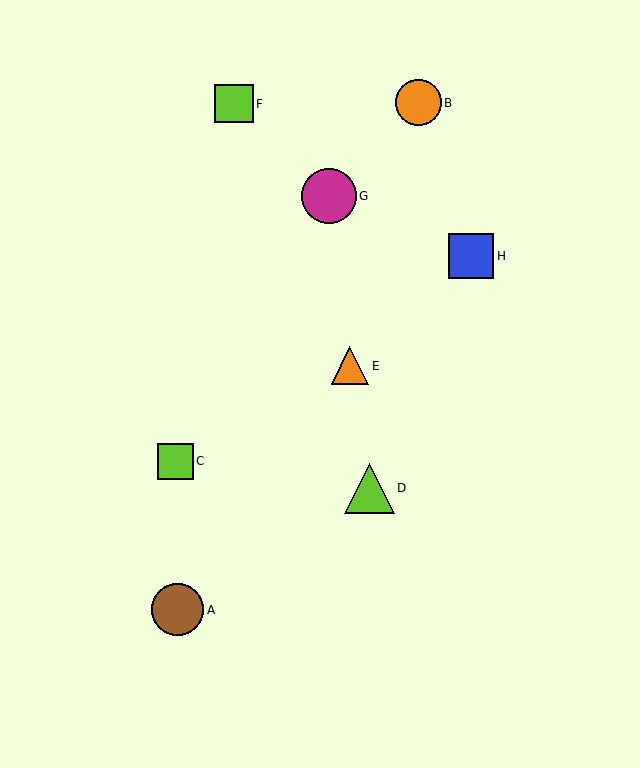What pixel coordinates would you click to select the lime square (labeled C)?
Click at (175, 461) to select the lime square C.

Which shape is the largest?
The magenta circle (labeled G) is the largest.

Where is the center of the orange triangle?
The center of the orange triangle is at (350, 366).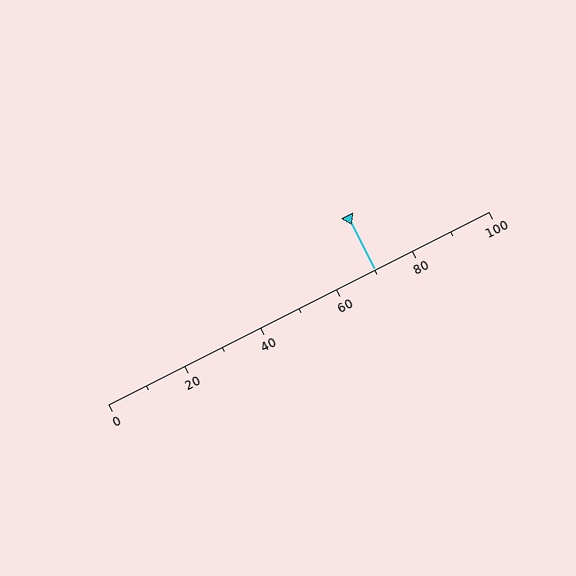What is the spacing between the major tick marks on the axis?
The major ticks are spaced 20 apart.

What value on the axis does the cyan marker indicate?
The marker indicates approximately 70.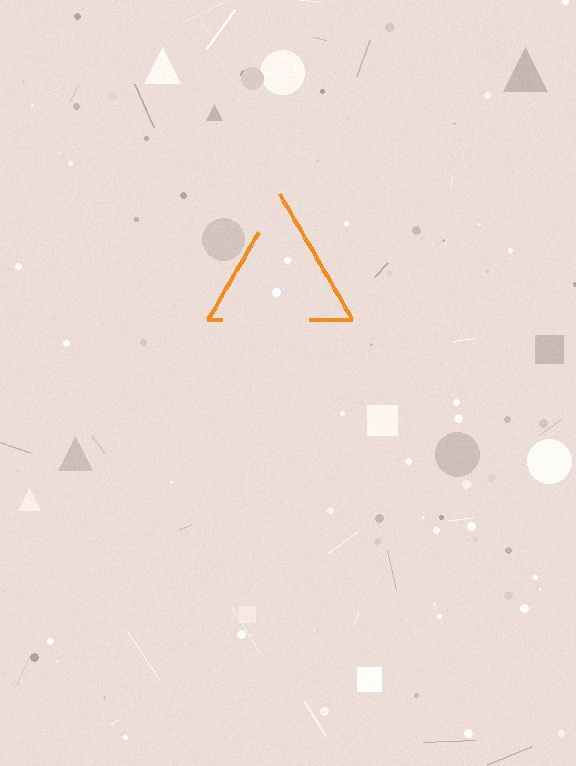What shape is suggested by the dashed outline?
The dashed outline suggests a triangle.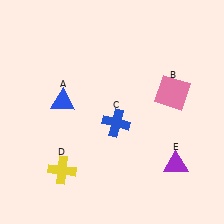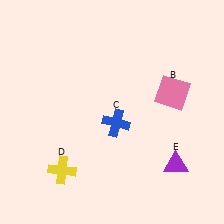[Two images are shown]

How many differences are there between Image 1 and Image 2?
There is 1 difference between the two images.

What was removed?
The blue triangle (A) was removed in Image 2.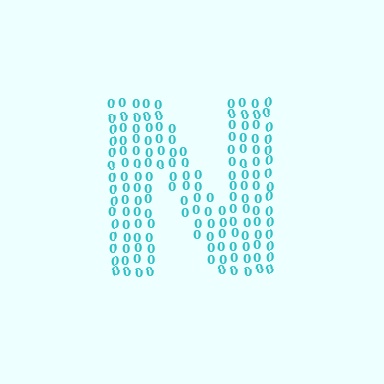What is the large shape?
The large shape is the letter N.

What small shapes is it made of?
It is made of small digit 0's.